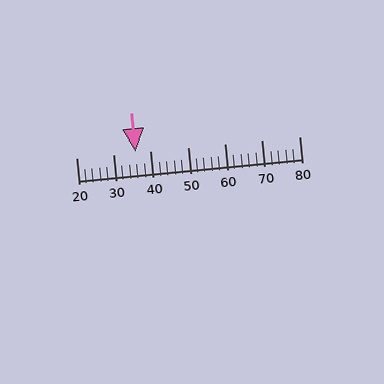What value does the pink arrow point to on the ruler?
The pink arrow points to approximately 36.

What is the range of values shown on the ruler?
The ruler shows values from 20 to 80.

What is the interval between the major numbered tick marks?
The major tick marks are spaced 10 units apart.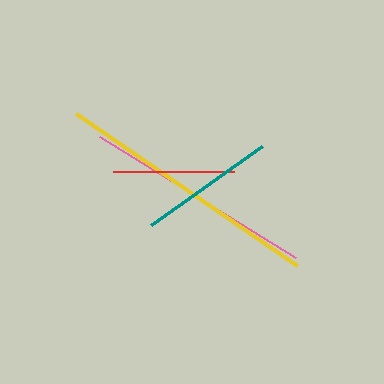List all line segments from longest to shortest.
From longest to shortest: yellow, pink, teal, red.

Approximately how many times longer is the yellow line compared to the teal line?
The yellow line is approximately 2.0 times the length of the teal line.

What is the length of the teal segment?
The teal segment is approximately 136 pixels long.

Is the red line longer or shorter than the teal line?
The teal line is longer than the red line.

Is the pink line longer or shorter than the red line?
The pink line is longer than the red line.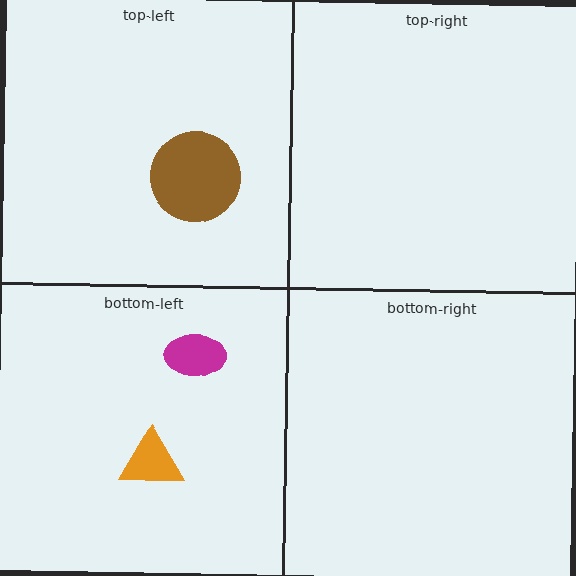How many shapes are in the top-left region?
1.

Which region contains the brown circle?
The top-left region.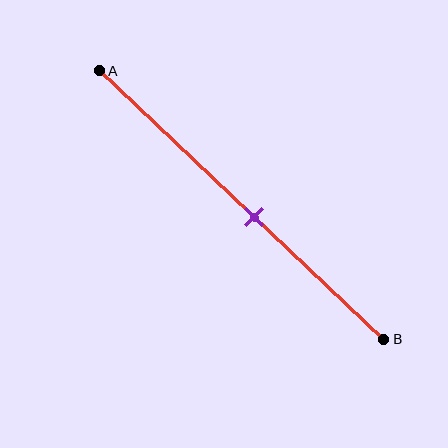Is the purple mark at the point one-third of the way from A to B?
No, the mark is at about 55% from A, not at the 33% one-third point.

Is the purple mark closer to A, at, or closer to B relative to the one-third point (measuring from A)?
The purple mark is closer to point B than the one-third point of segment AB.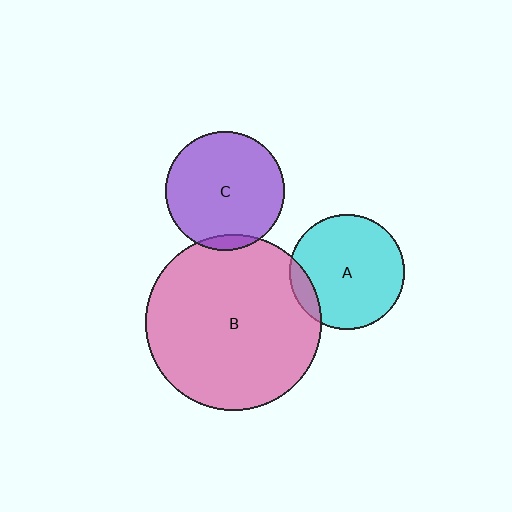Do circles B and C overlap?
Yes.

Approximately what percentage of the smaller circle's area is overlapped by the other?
Approximately 5%.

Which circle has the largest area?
Circle B (pink).